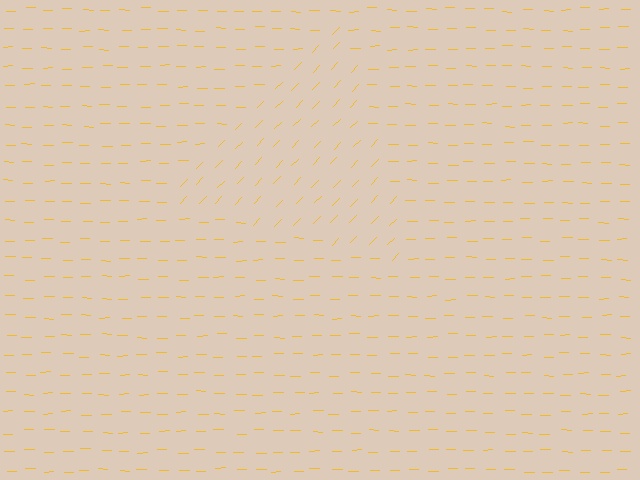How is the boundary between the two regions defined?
The boundary is defined purely by a change in line orientation (approximately 45 degrees difference). All lines are the same color and thickness.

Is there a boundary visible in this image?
Yes, there is a texture boundary formed by a change in line orientation.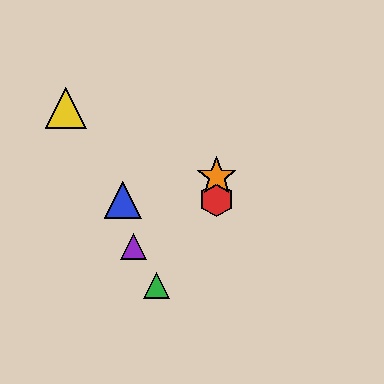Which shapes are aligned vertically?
The red hexagon, the orange star are aligned vertically.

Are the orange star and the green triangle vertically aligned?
No, the orange star is at x≈217 and the green triangle is at x≈157.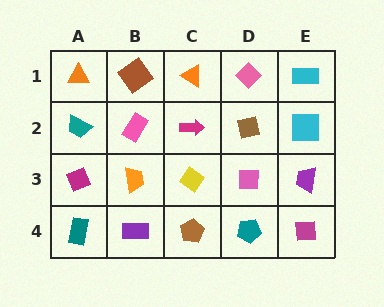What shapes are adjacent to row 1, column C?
A magenta arrow (row 2, column C), a brown diamond (row 1, column B), a pink diamond (row 1, column D).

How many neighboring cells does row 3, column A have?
3.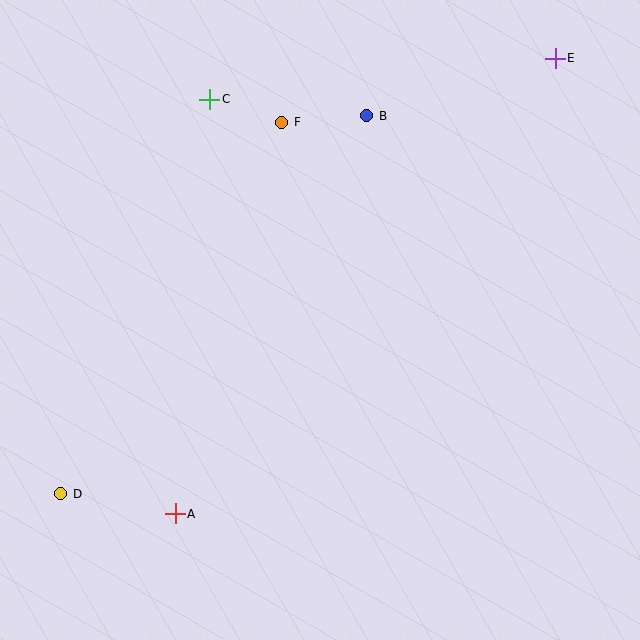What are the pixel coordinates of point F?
Point F is at (282, 122).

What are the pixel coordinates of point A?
Point A is at (175, 514).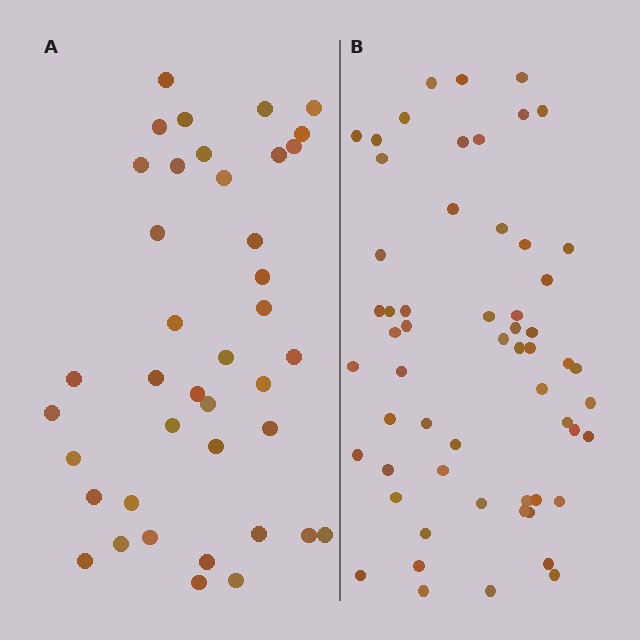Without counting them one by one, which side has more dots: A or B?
Region B (the right region) has more dots.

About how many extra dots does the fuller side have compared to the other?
Region B has approximately 20 more dots than region A.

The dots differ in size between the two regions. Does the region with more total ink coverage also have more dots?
No. Region A has more total ink coverage because its dots are larger, but region B actually contains more individual dots. Total area can be misleading — the number of items is what matters here.